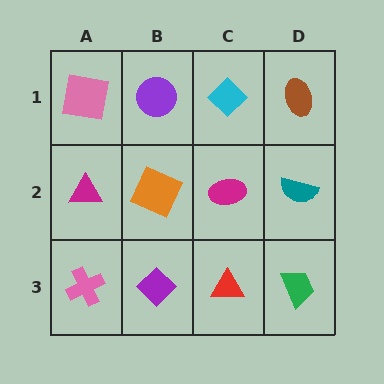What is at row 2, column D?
A teal semicircle.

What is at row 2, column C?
A magenta ellipse.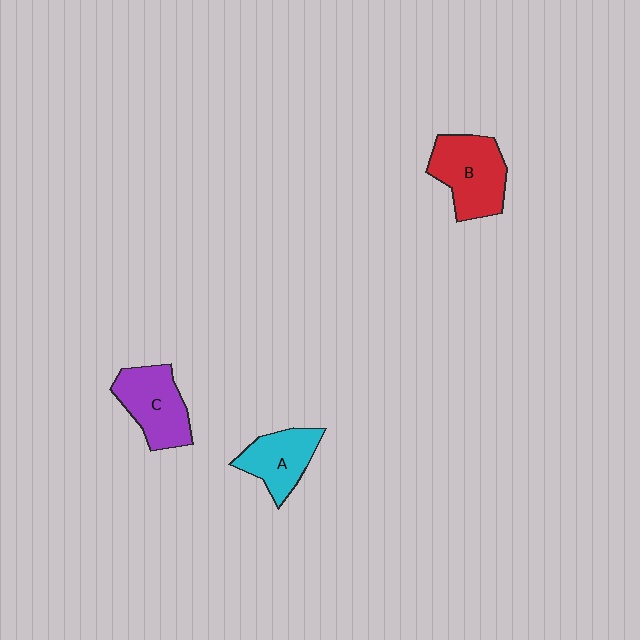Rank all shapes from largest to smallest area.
From largest to smallest: B (red), C (purple), A (cyan).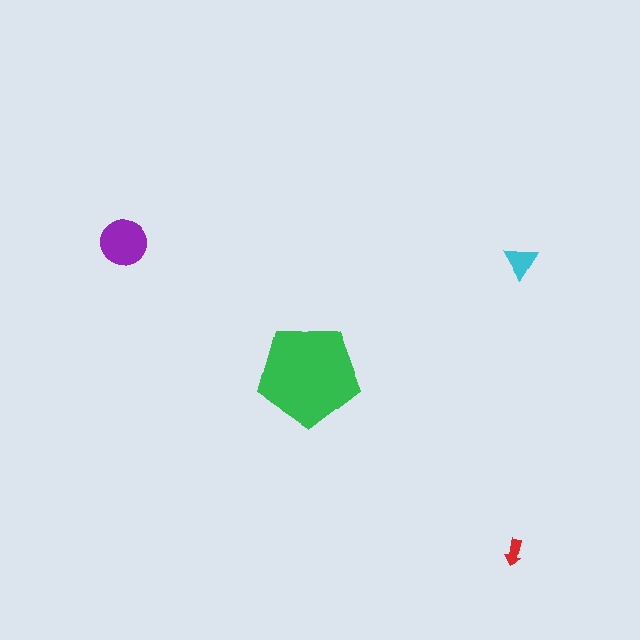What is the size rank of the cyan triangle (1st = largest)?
3rd.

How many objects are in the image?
There are 4 objects in the image.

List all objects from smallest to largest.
The red arrow, the cyan triangle, the purple circle, the green pentagon.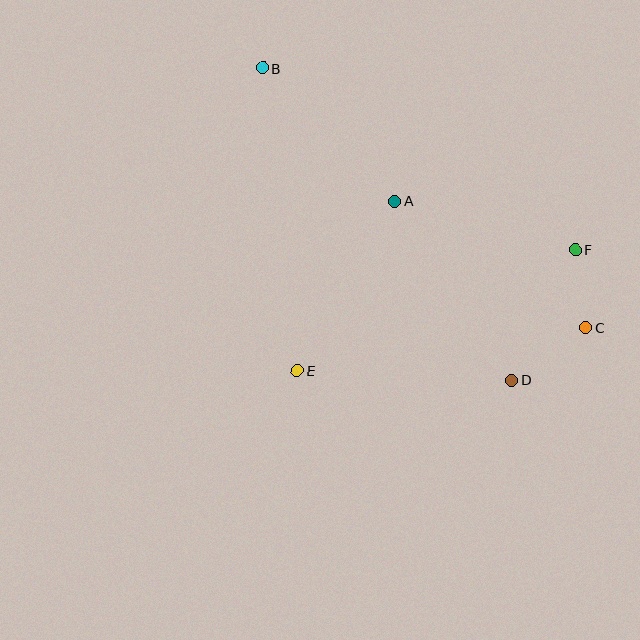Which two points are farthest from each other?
Points B and C are farthest from each other.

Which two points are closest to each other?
Points C and F are closest to each other.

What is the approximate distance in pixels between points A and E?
The distance between A and E is approximately 196 pixels.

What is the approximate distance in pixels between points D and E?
The distance between D and E is approximately 215 pixels.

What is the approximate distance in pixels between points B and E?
The distance between B and E is approximately 304 pixels.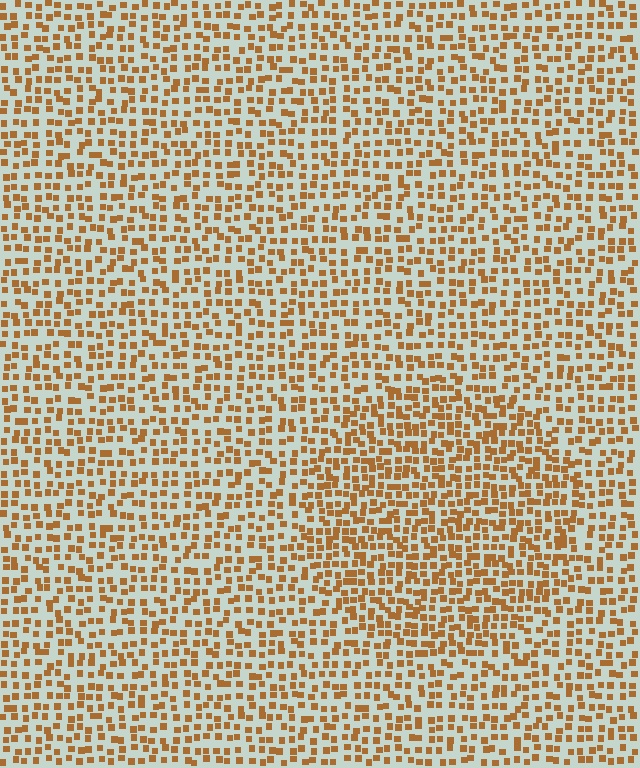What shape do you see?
I see a circle.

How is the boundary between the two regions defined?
The boundary is defined by a change in element density (approximately 1.5x ratio). All elements are the same color, size, and shape.